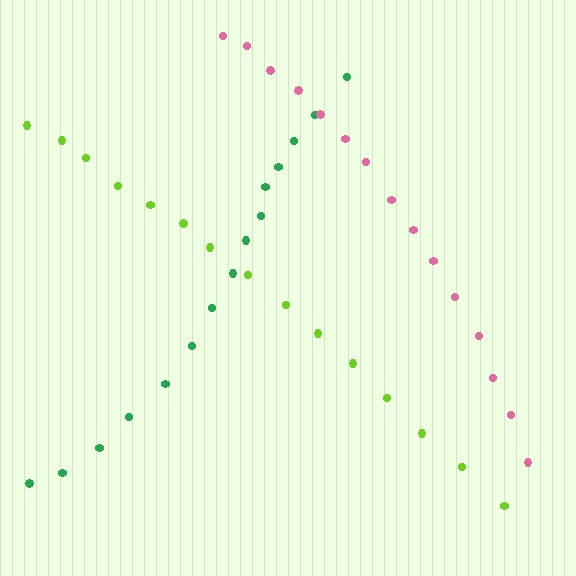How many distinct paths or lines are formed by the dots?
There are 3 distinct paths.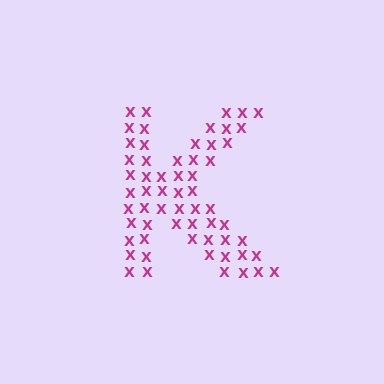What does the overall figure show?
The overall figure shows the letter K.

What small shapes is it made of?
It is made of small letter X's.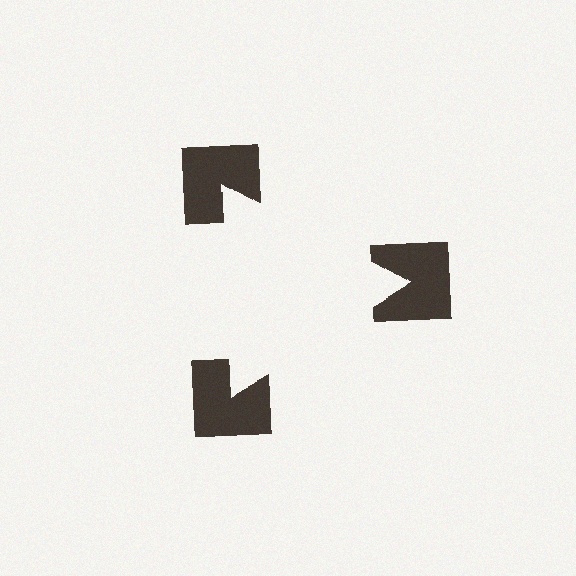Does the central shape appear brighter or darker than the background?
It typically appears slightly brighter than the background, even though no actual brightness change is drawn.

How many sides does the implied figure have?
3 sides.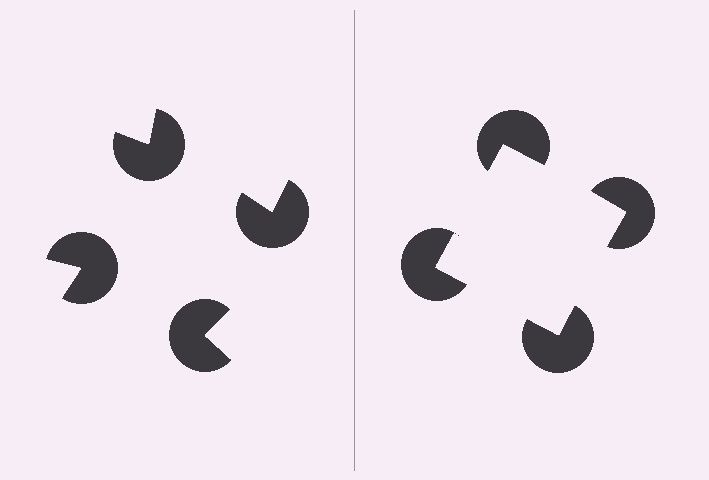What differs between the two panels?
The pac-man discs are positioned identically on both sides; only the wedge orientations differ. On the right they align to a square; on the left they are misaligned.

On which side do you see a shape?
An illusory square appears on the right side. On the left side the wedge cuts are rotated, so no coherent shape forms.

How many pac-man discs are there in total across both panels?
8 — 4 on each side.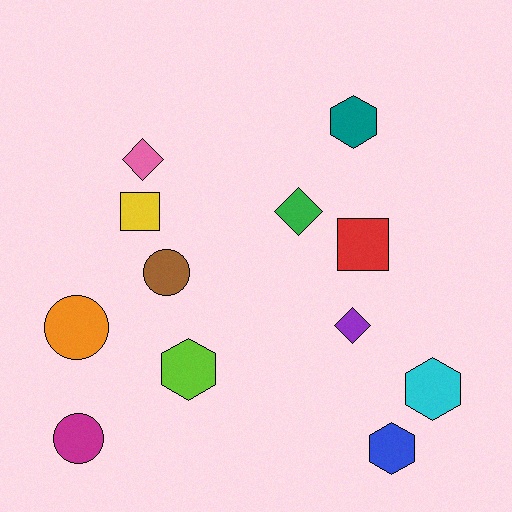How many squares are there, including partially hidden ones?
There are 2 squares.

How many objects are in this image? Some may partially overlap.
There are 12 objects.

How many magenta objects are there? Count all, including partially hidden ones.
There is 1 magenta object.